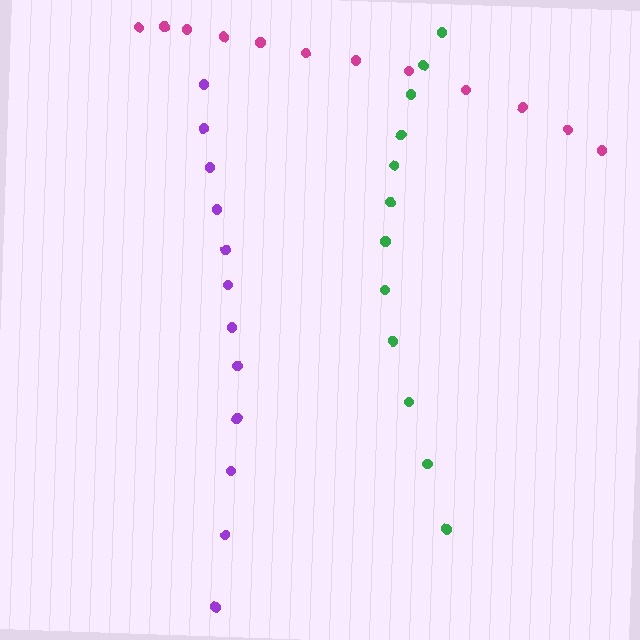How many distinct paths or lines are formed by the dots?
There are 3 distinct paths.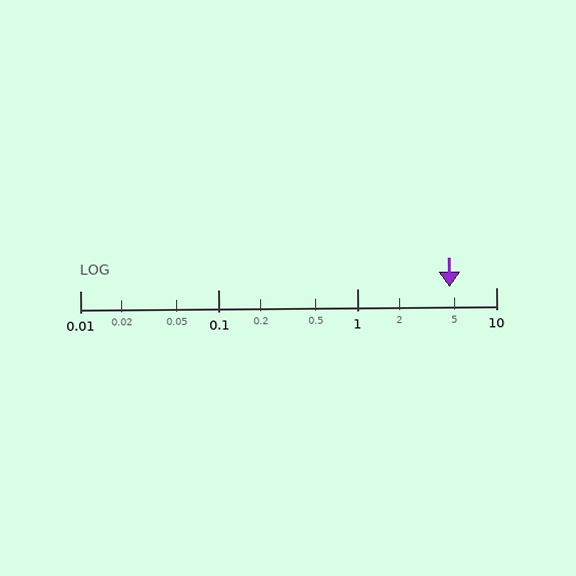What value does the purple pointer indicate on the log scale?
The pointer indicates approximately 4.6.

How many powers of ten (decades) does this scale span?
The scale spans 3 decades, from 0.01 to 10.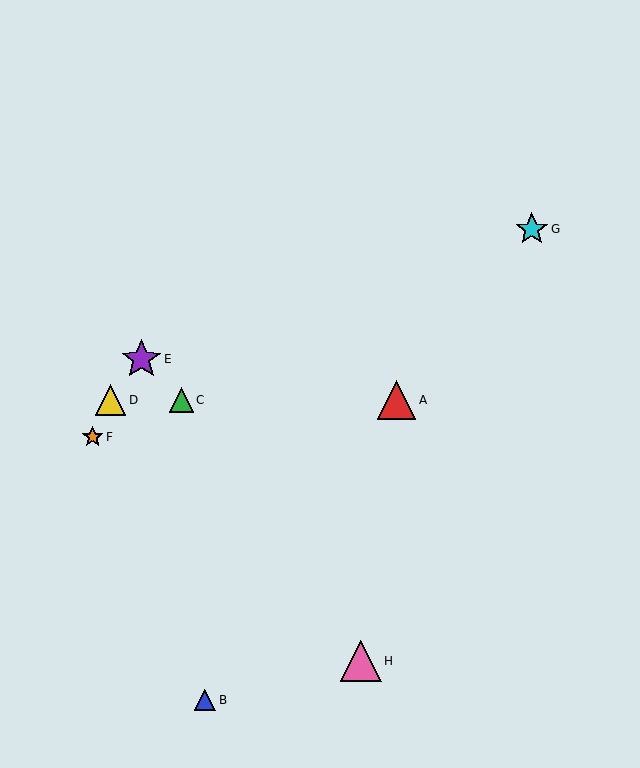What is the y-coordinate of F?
Object F is at y≈437.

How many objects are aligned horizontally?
3 objects (A, C, D) are aligned horizontally.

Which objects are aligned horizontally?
Objects A, C, D are aligned horizontally.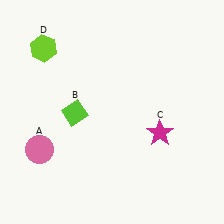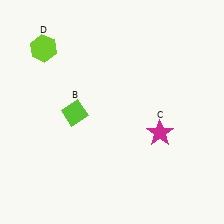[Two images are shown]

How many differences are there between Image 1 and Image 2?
There is 1 difference between the two images.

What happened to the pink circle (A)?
The pink circle (A) was removed in Image 2. It was in the bottom-left area of Image 1.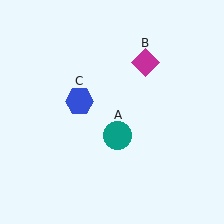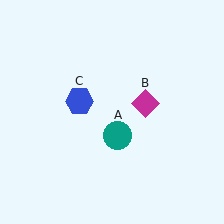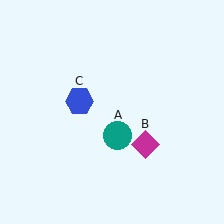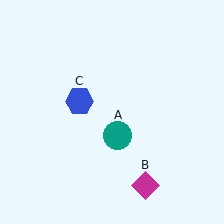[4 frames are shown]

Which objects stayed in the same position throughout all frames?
Teal circle (object A) and blue hexagon (object C) remained stationary.